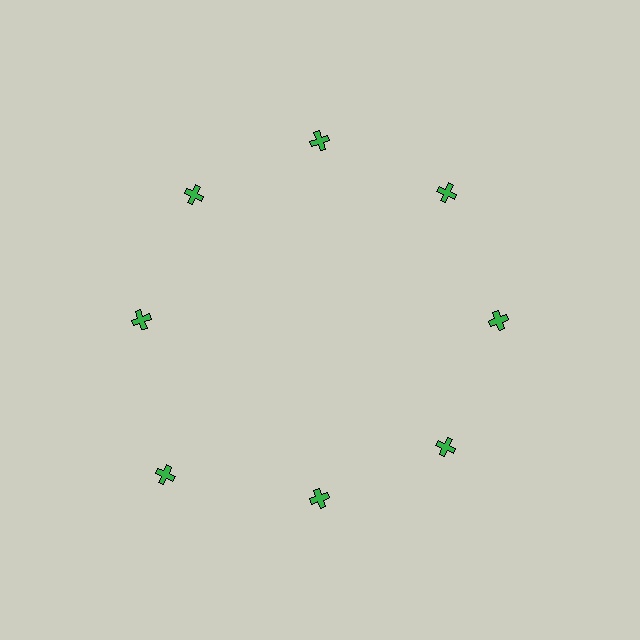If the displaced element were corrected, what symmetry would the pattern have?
It would have 8-fold rotational symmetry — the pattern would map onto itself every 45 degrees.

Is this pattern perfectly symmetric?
No. The 8 green crosses are arranged in a ring, but one element near the 8 o'clock position is pushed outward from the center, breaking the 8-fold rotational symmetry.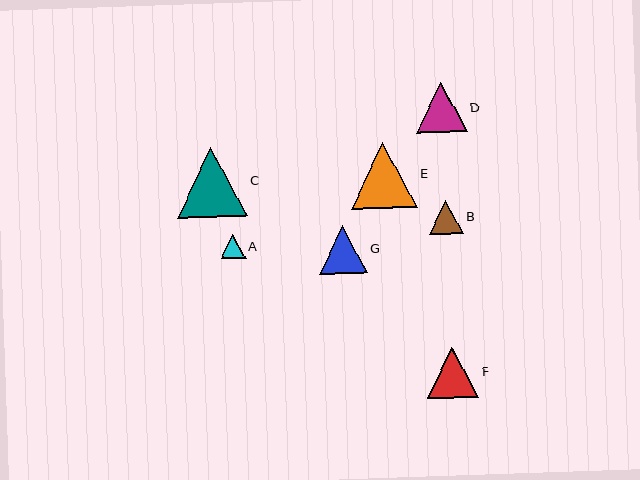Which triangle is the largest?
Triangle C is the largest with a size of approximately 70 pixels.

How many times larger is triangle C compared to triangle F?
Triangle C is approximately 1.4 times the size of triangle F.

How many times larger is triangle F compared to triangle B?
Triangle F is approximately 1.5 times the size of triangle B.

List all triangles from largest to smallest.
From largest to smallest: C, E, F, D, G, B, A.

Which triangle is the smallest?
Triangle A is the smallest with a size of approximately 25 pixels.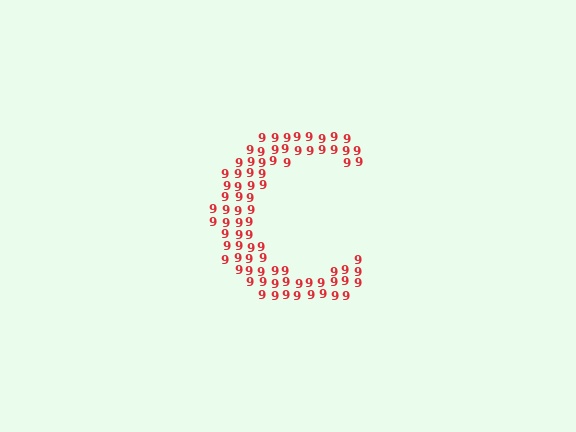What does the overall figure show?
The overall figure shows the letter C.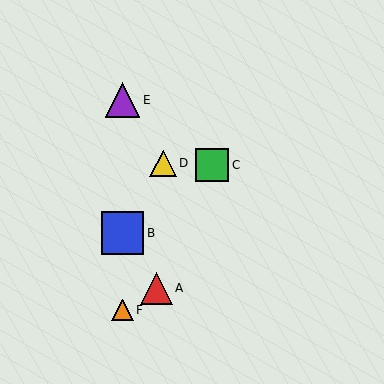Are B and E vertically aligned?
Yes, both are at x≈123.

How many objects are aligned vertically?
3 objects (B, E, F) are aligned vertically.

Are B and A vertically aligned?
No, B is at x≈123 and A is at x≈156.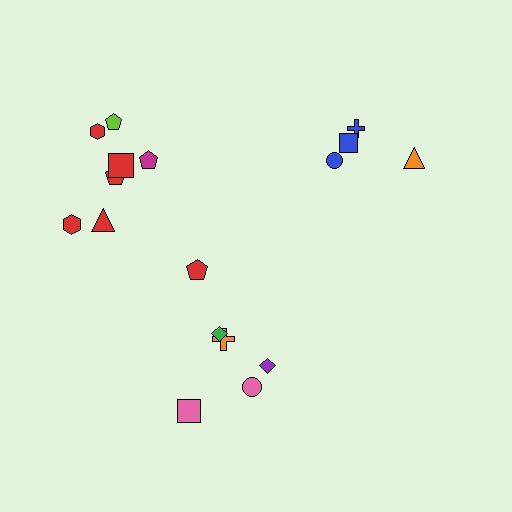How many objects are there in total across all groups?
There are 18 objects.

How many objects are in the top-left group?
There are 8 objects.